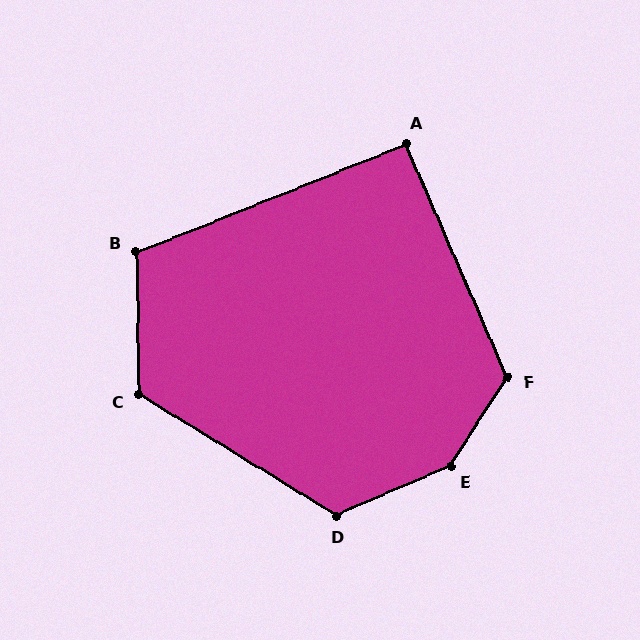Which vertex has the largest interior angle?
E, at approximately 146 degrees.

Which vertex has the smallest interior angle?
A, at approximately 92 degrees.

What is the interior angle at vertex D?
Approximately 125 degrees (obtuse).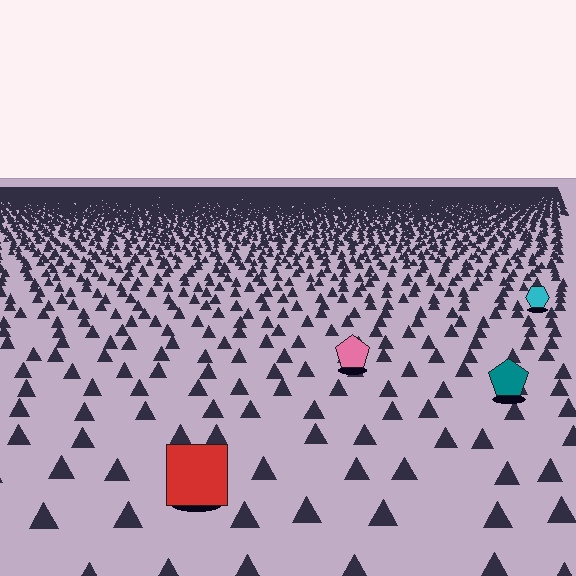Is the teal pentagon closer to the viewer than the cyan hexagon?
Yes. The teal pentagon is closer — you can tell from the texture gradient: the ground texture is coarser near it.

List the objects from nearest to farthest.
From nearest to farthest: the red square, the teal pentagon, the pink pentagon, the cyan hexagon.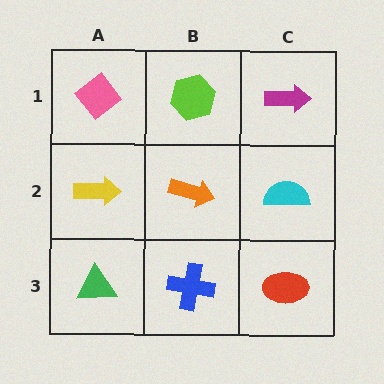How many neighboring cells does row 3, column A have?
2.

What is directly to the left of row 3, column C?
A blue cross.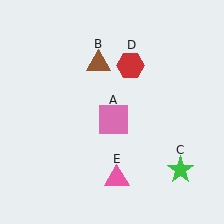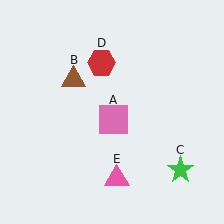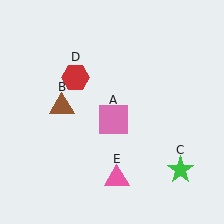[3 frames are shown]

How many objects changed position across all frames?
2 objects changed position: brown triangle (object B), red hexagon (object D).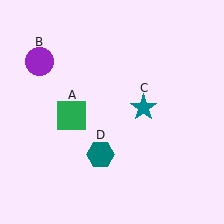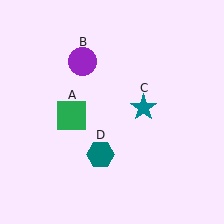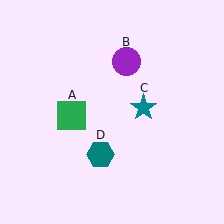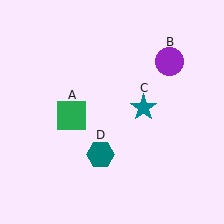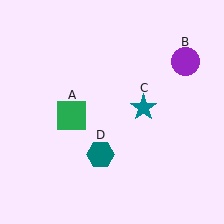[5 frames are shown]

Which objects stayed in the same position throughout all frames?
Green square (object A) and teal star (object C) and teal hexagon (object D) remained stationary.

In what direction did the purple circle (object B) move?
The purple circle (object B) moved right.